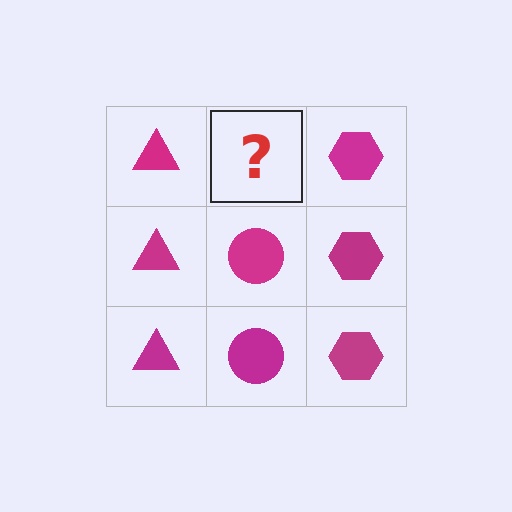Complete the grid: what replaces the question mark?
The question mark should be replaced with a magenta circle.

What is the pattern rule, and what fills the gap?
The rule is that each column has a consistent shape. The gap should be filled with a magenta circle.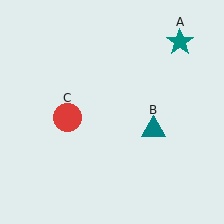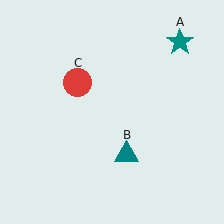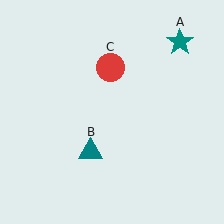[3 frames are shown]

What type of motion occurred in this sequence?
The teal triangle (object B), red circle (object C) rotated clockwise around the center of the scene.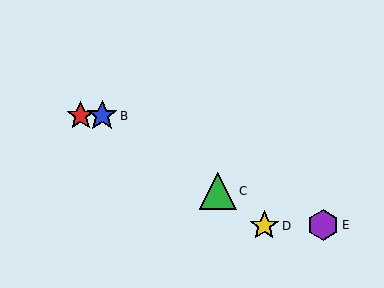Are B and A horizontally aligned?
Yes, both are at y≈116.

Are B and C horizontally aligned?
No, B is at y≈116 and C is at y≈191.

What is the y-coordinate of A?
Object A is at y≈116.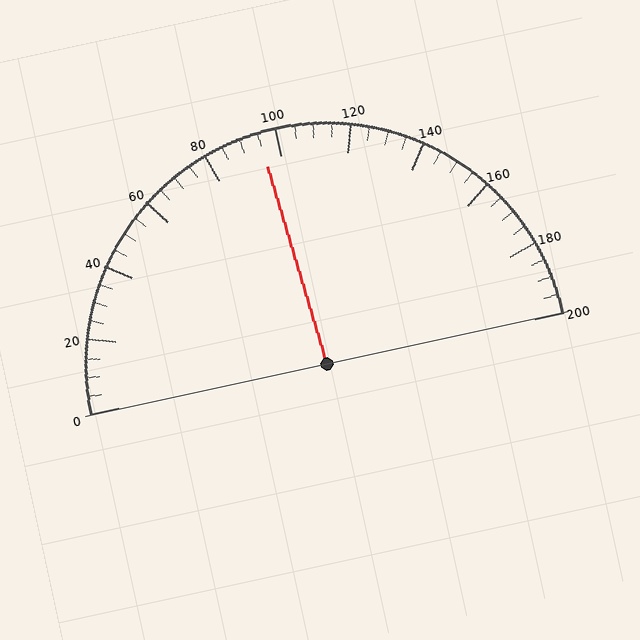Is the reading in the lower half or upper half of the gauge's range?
The reading is in the lower half of the range (0 to 200).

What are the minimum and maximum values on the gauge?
The gauge ranges from 0 to 200.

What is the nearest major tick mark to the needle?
The nearest major tick mark is 100.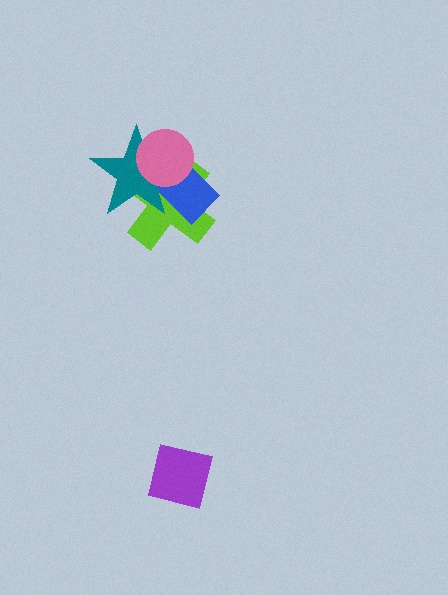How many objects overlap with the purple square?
0 objects overlap with the purple square.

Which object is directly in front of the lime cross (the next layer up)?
The blue rectangle is directly in front of the lime cross.